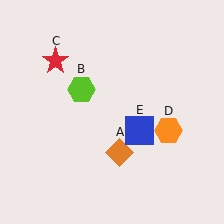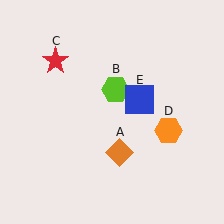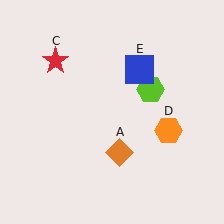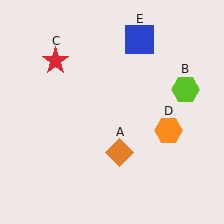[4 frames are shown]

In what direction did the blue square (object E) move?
The blue square (object E) moved up.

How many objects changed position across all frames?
2 objects changed position: lime hexagon (object B), blue square (object E).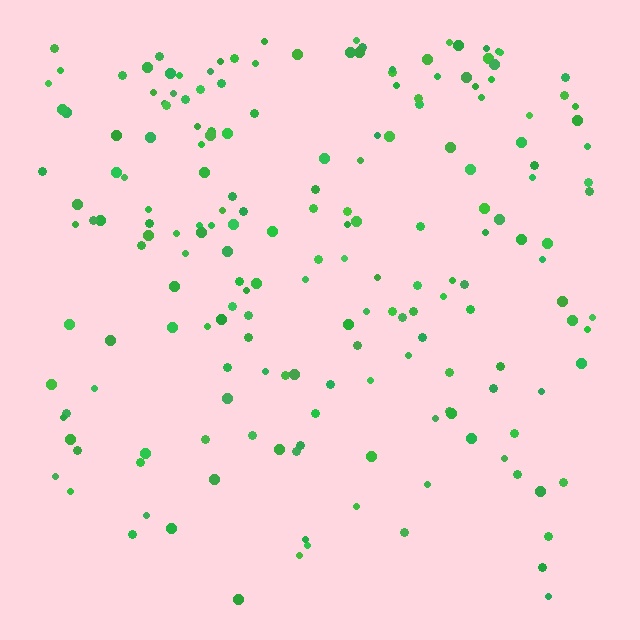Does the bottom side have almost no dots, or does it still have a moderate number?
Still a moderate number, just noticeably fewer than the top.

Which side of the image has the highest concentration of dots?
The top.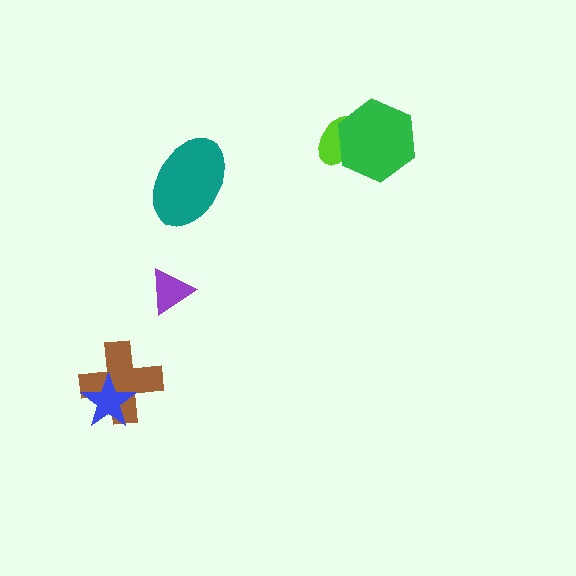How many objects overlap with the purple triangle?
0 objects overlap with the purple triangle.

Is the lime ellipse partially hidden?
Yes, it is partially covered by another shape.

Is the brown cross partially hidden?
Yes, it is partially covered by another shape.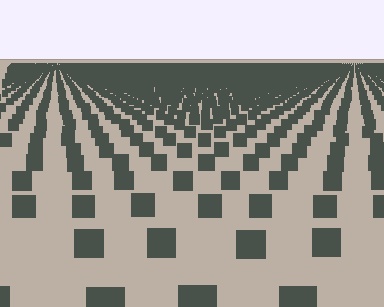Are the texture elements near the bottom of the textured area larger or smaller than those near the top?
Larger. Near the bottom, elements are closer to the viewer and appear at a bigger on-screen size.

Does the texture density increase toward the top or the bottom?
Density increases toward the top.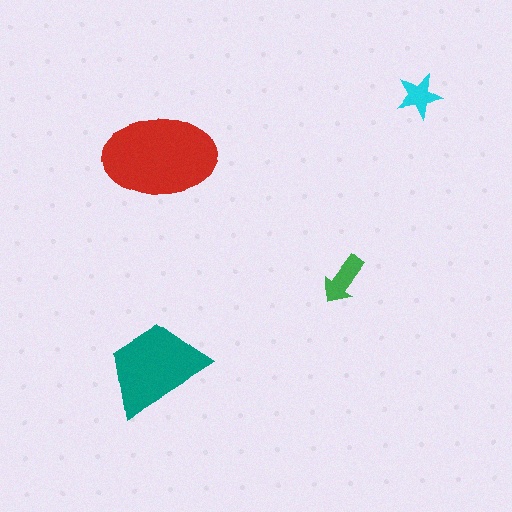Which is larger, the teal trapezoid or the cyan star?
The teal trapezoid.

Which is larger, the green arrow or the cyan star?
The green arrow.